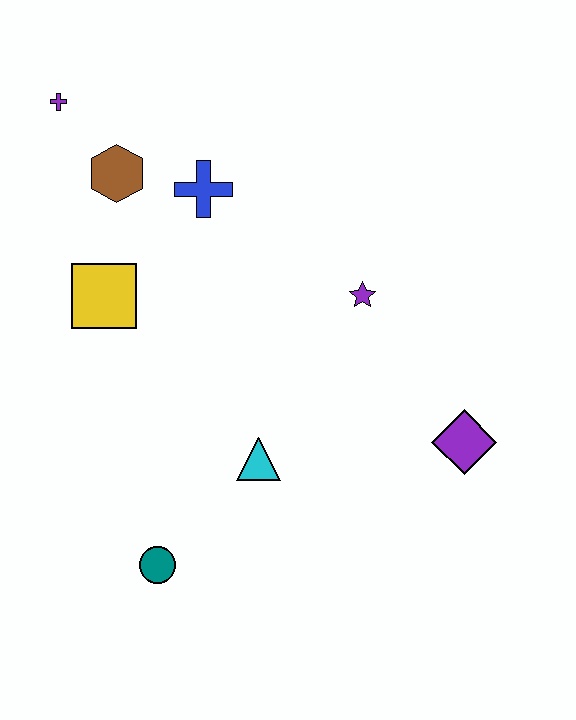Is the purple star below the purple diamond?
No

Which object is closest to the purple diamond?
The purple star is closest to the purple diamond.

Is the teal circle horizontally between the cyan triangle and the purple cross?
Yes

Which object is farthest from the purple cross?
The purple diamond is farthest from the purple cross.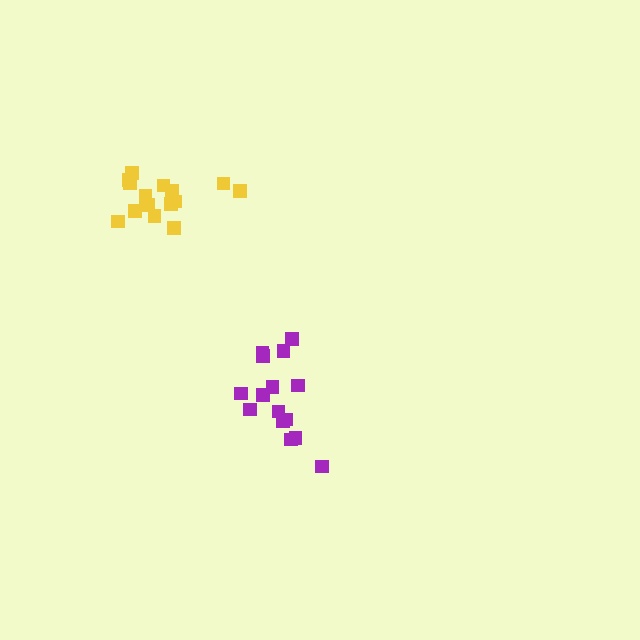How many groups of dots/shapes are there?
There are 2 groups.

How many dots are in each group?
Group 1: 16 dots, Group 2: 15 dots (31 total).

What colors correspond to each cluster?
The clusters are colored: yellow, purple.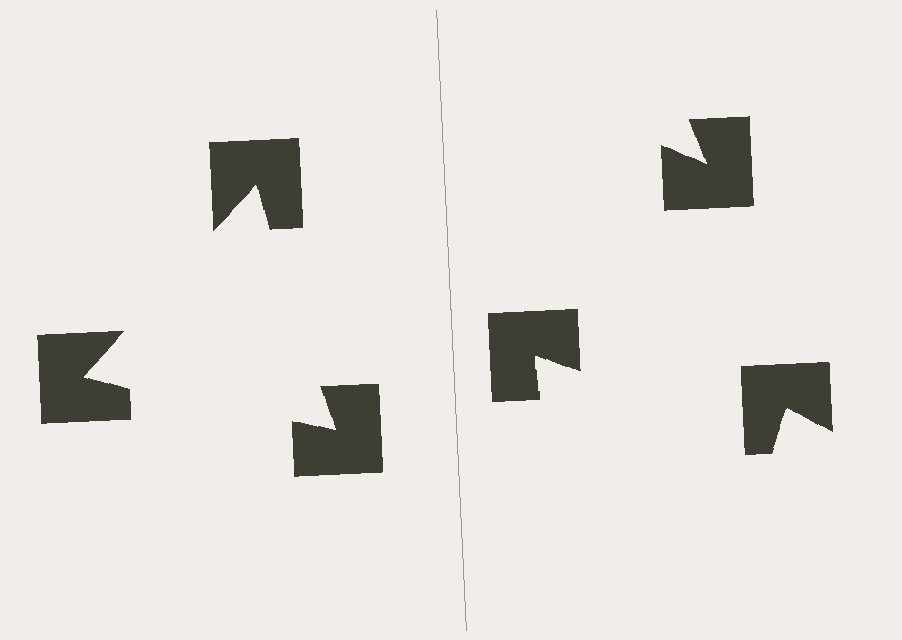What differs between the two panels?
The notched squares are positioned identically on both sides; only the wedge orientations differ. On the left they align to a triangle; on the right they are misaligned.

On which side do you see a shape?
An illusory triangle appears on the left side. On the right side the wedge cuts are rotated, so no coherent shape forms.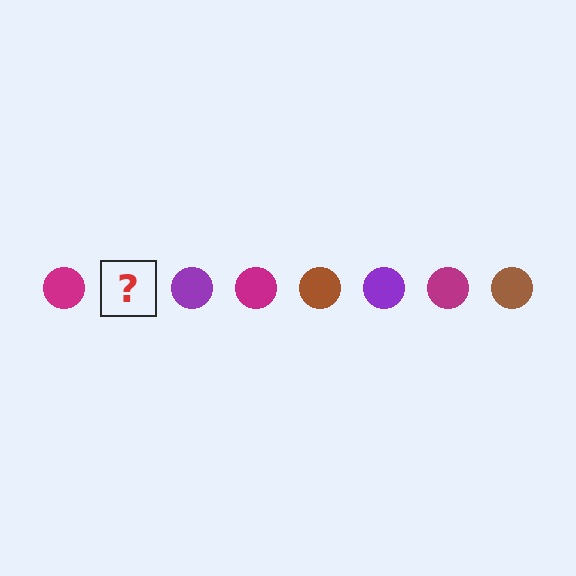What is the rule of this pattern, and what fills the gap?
The rule is that the pattern cycles through magenta, brown, purple circles. The gap should be filled with a brown circle.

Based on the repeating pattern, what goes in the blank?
The blank should be a brown circle.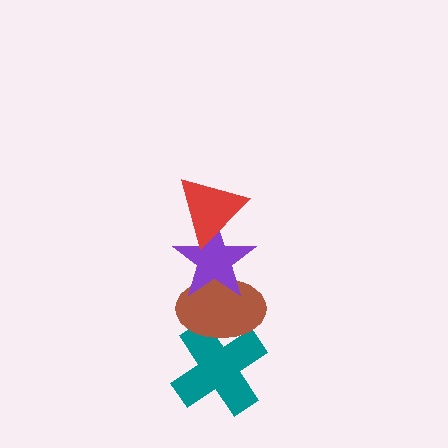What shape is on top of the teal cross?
The brown ellipse is on top of the teal cross.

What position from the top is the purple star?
The purple star is 2nd from the top.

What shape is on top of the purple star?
The red triangle is on top of the purple star.